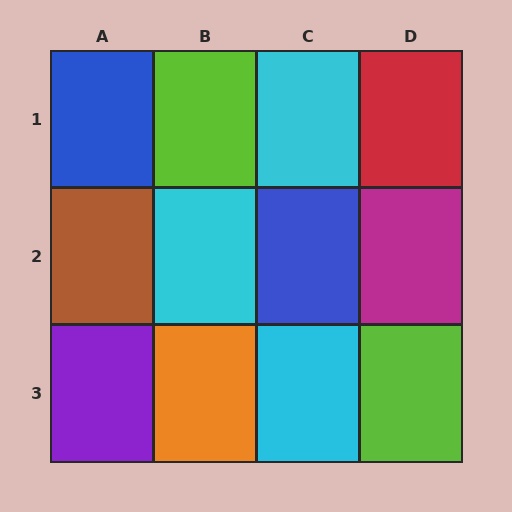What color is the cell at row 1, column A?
Blue.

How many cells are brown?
1 cell is brown.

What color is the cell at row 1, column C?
Cyan.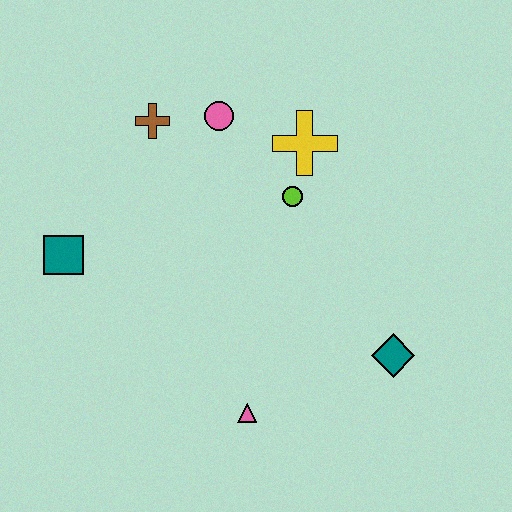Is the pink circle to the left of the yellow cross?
Yes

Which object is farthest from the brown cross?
The teal diamond is farthest from the brown cross.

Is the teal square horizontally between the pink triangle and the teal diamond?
No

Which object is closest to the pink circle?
The brown cross is closest to the pink circle.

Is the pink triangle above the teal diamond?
No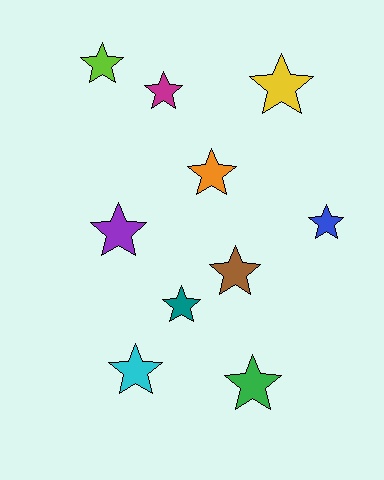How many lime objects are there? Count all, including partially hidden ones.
There is 1 lime object.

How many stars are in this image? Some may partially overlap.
There are 10 stars.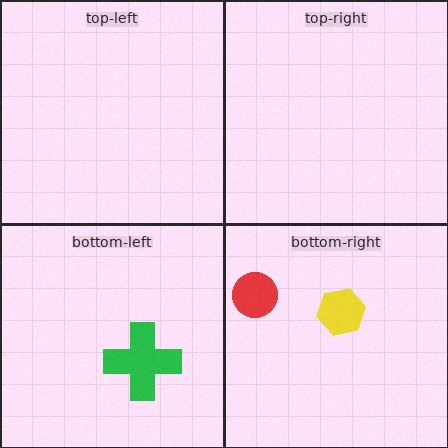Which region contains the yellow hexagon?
The bottom-right region.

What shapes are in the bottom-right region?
The red circle, the yellow hexagon.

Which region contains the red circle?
The bottom-right region.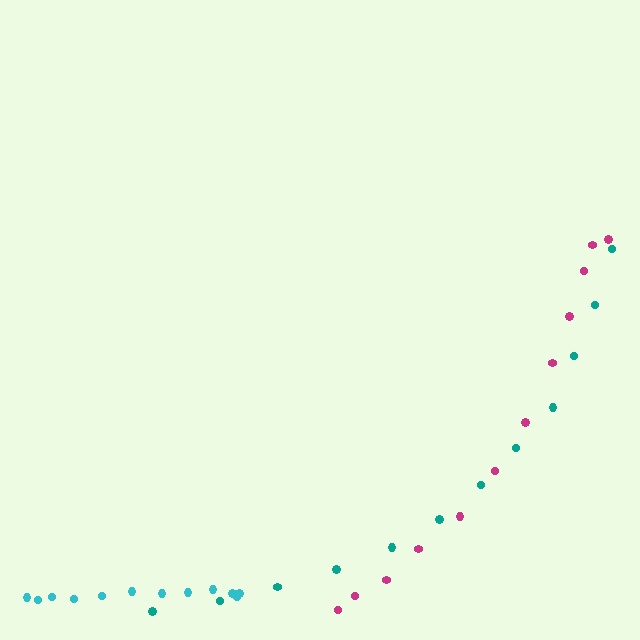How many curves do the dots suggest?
There are 3 distinct paths.